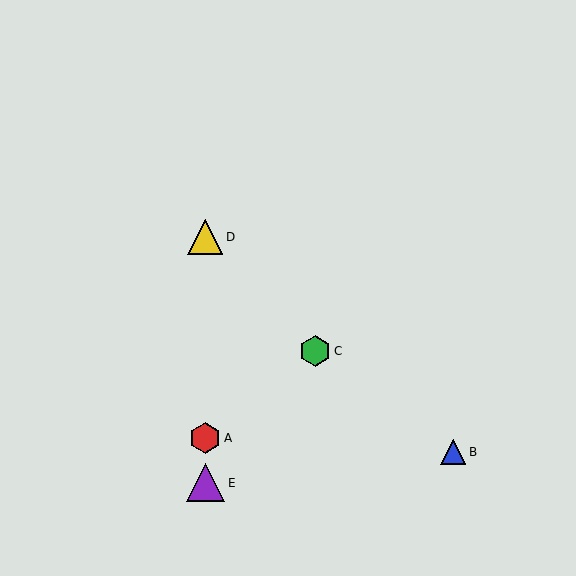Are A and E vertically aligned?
Yes, both are at x≈205.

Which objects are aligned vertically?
Objects A, D, E are aligned vertically.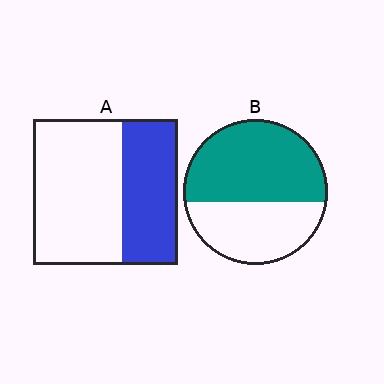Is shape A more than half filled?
No.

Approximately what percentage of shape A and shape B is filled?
A is approximately 40% and B is approximately 60%.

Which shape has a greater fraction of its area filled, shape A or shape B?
Shape B.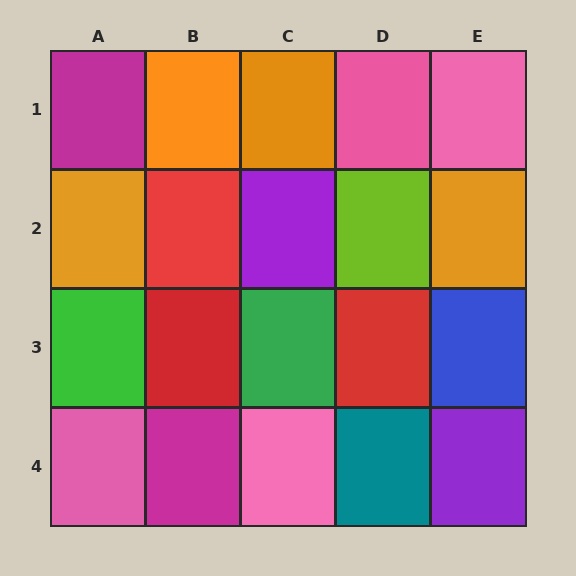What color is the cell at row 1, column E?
Pink.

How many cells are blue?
1 cell is blue.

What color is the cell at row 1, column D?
Pink.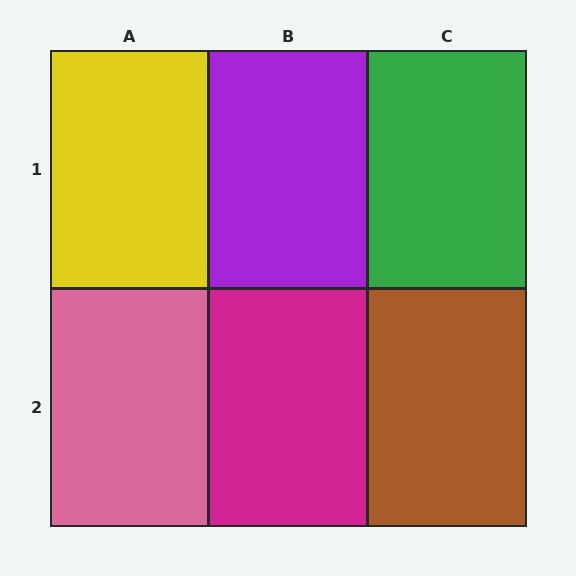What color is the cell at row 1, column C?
Green.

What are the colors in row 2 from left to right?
Pink, magenta, brown.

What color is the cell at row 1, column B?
Purple.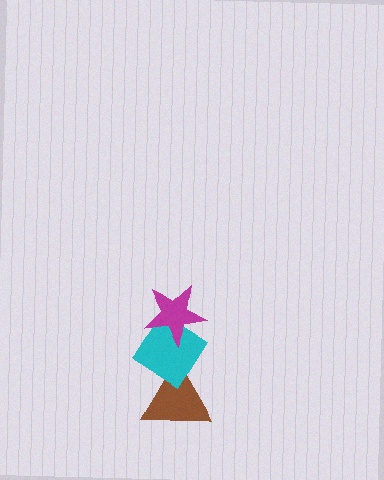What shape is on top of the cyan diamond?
The magenta star is on top of the cyan diamond.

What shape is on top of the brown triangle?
The cyan diamond is on top of the brown triangle.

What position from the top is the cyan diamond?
The cyan diamond is 2nd from the top.